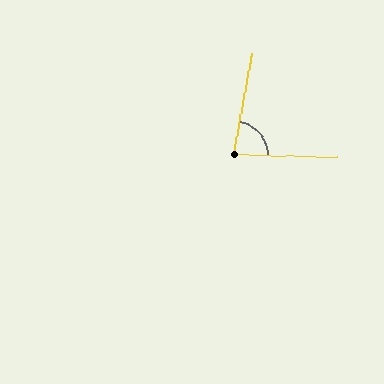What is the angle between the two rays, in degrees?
Approximately 81 degrees.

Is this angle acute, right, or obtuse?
It is acute.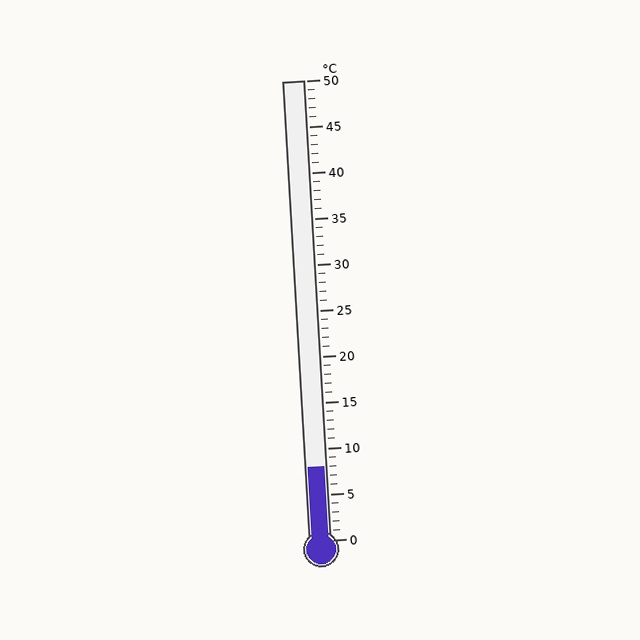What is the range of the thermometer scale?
The thermometer scale ranges from 0°C to 50°C.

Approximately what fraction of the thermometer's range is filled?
The thermometer is filled to approximately 15% of its range.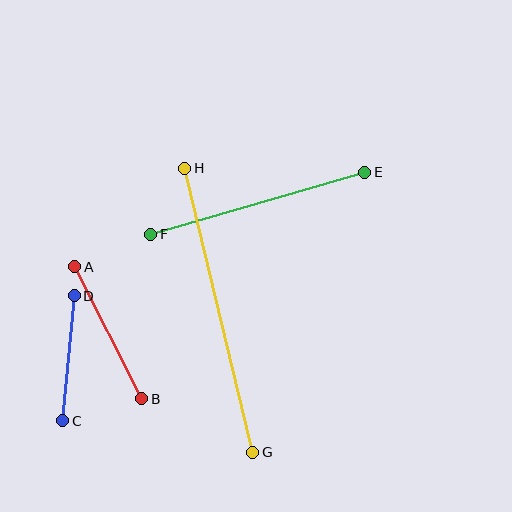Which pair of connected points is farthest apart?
Points G and H are farthest apart.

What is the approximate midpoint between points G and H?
The midpoint is at approximately (219, 310) pixels.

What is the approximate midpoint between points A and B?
The midpoint is at approximately (108, 333) pixels.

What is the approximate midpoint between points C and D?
The midpoint is at approximately (68, 358) pixels.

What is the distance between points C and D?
The distance is approximately 126 pixels.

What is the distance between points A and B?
The distance is approximately 148 pixels.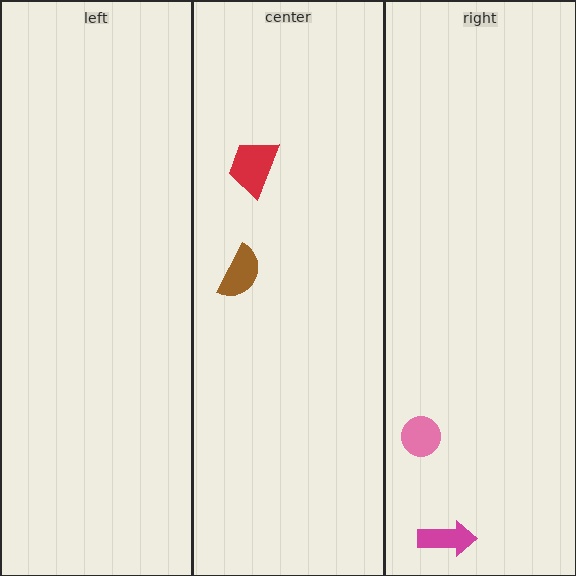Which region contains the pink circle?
The right region.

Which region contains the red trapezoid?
The center region.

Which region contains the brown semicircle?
The center region.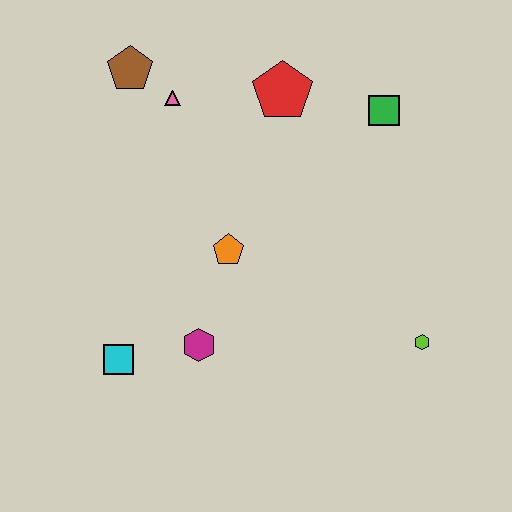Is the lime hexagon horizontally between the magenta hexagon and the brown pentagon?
No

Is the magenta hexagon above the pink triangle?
No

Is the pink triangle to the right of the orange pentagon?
No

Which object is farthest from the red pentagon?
The cyan square is farthest from the red pentagon.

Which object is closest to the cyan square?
The magenta hexagon is closest to the cyan square.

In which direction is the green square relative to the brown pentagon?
The green square is to the right of the brown pentagon.